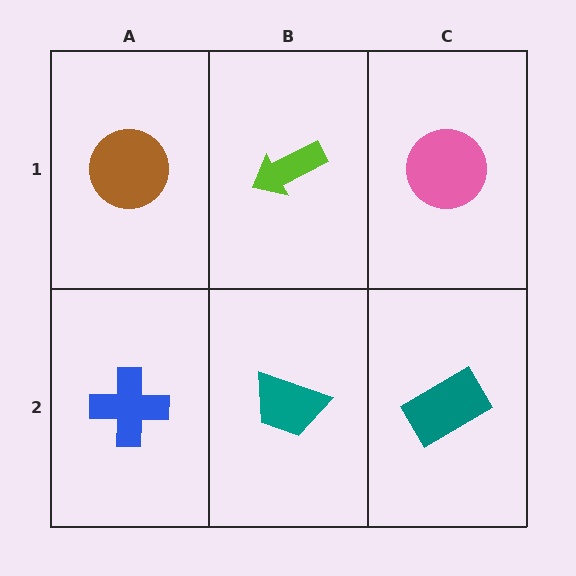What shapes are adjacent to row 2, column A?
A brown circle (row 1, column A), a teal trapezoid (row 2, column B).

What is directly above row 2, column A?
A brown circle.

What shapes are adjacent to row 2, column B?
A lime arrow (row 1, column B), a blue cross (row 2, column A), a teal rectangle (row 2, column C).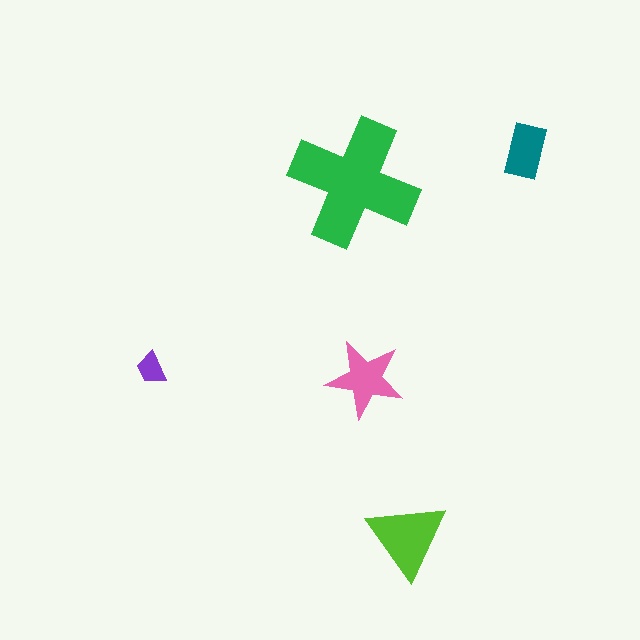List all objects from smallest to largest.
The purple trapezoid, the teal rectangle, the pink star, the lime triangle, the green cross.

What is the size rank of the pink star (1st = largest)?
3rd.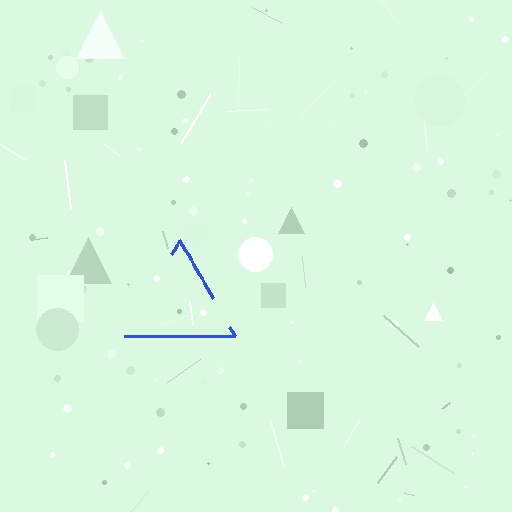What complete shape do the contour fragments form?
The contour fragments form a triangle.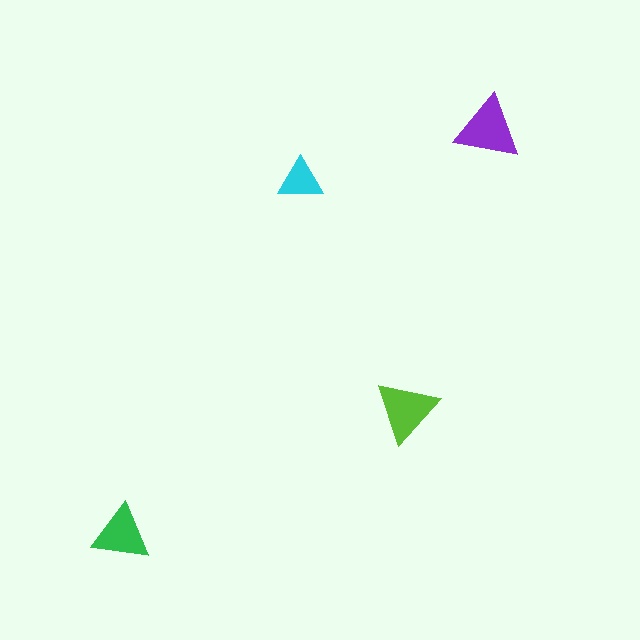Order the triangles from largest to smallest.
the purple one, the lime one, the green one, the cyan one.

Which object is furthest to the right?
The purple triangle is rightmost.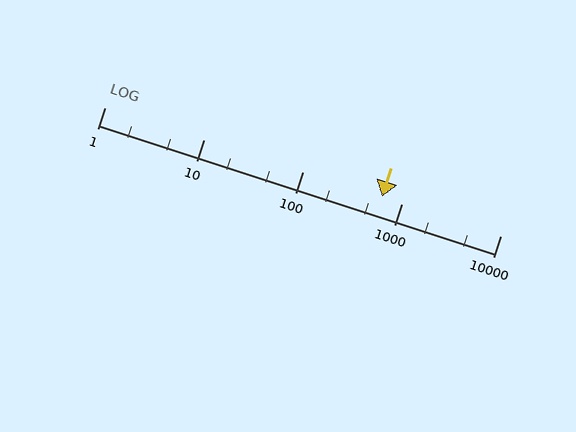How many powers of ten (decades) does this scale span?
The scale spans 4 decades, from 1 to 10000.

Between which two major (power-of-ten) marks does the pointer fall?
The pointer is between 100 and 1000.